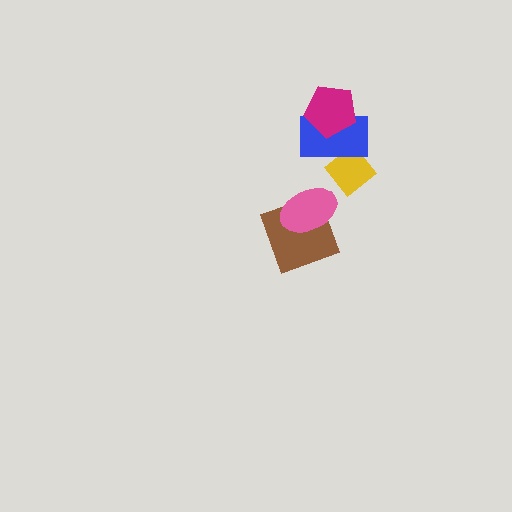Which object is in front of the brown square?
The pink ellipse is in front of the brown square.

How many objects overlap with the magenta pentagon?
1 object overlaps with the magenta pentagon.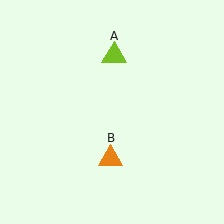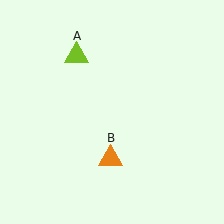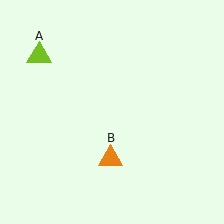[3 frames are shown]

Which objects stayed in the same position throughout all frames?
Orange triangle (object B) remained stationary.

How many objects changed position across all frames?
1 object changed position: lime triangle (object A).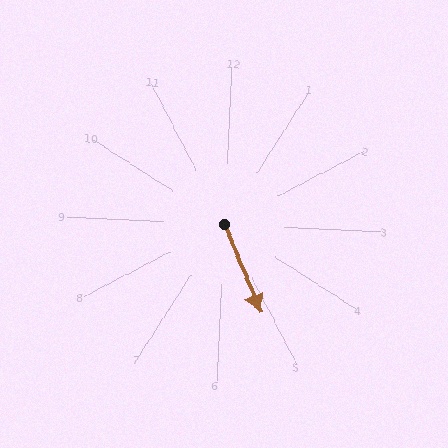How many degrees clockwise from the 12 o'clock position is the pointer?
Approximately 155 degrees.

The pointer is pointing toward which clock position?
Roughly 5 o'clock.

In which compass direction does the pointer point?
Southeast.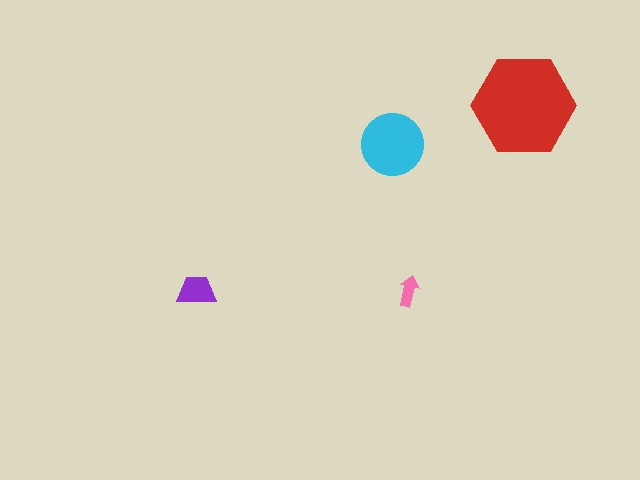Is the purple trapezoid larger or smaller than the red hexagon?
Smaller.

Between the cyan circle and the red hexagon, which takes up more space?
The red hexagon.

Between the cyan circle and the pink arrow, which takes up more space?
The cyan circle.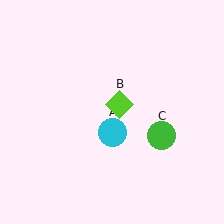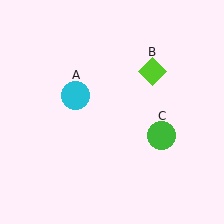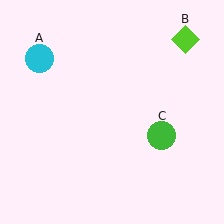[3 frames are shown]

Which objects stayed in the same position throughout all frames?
Green circle (object C) remained stationary.